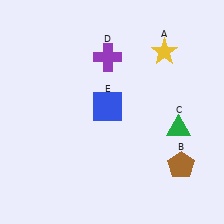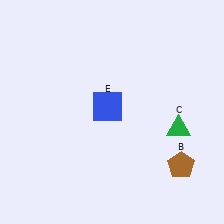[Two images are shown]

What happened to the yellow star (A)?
The yellow star (A) was removed in Image 2. It was in the top-right area of Image 1.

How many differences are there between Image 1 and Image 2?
There are 2 differences between the two images.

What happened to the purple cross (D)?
The purple cross (D) was removed in Image 2. It was in the top-left area of Image 1.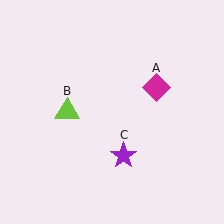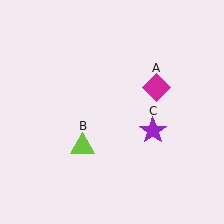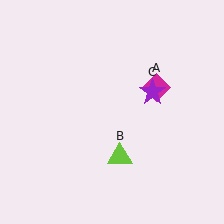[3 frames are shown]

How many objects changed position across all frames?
2 objects changed position: lime triangle (object B), purple star (object C).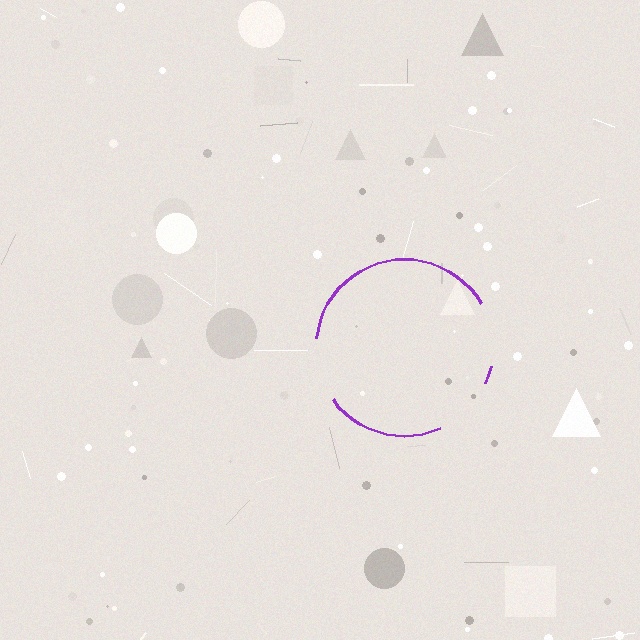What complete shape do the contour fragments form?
The contour fragments form a circle.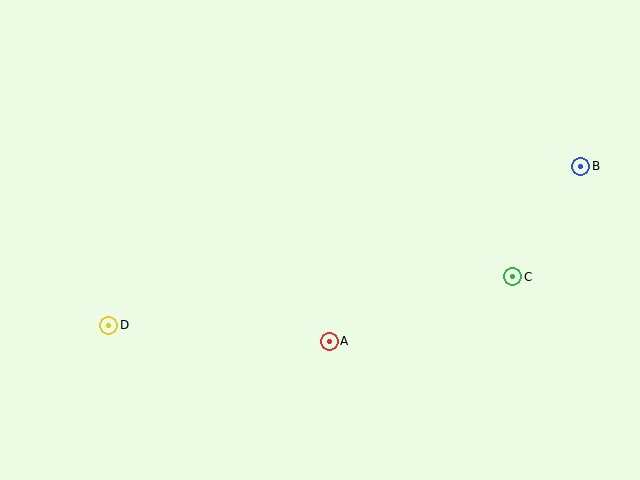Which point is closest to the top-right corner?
Point B is closest to the top-right corner.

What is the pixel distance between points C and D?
The distance between C and D is 407 pixels.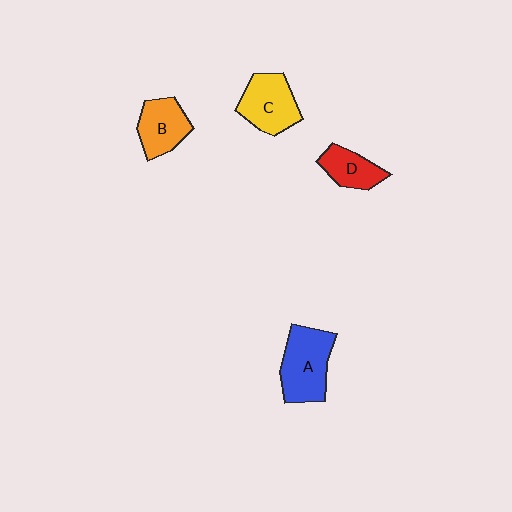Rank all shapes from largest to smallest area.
From largest to smallest: A (blue), C (yellow), B (orange), D (red).